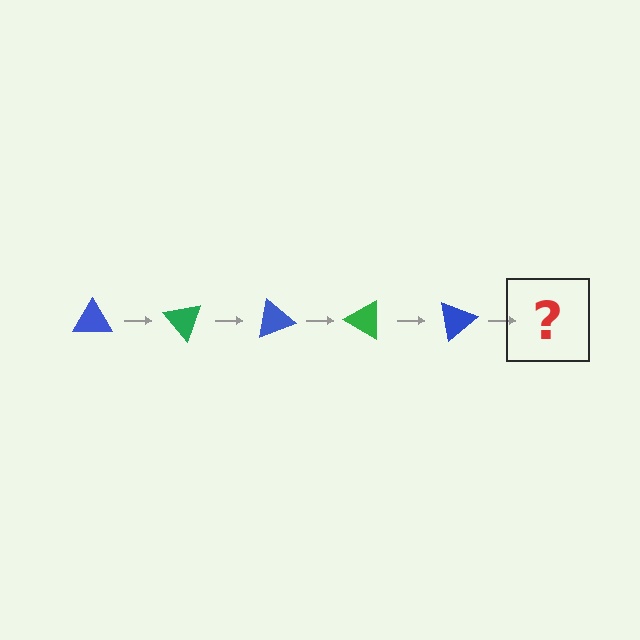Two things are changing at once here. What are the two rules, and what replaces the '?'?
The two rules are that it rotates 50 degrees each step and the color cycles through blue and green. The '?' should be a green triangle, rotated 250 degrees from the start.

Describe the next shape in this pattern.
It should be a green triangle, rotated 250 degrees from the start.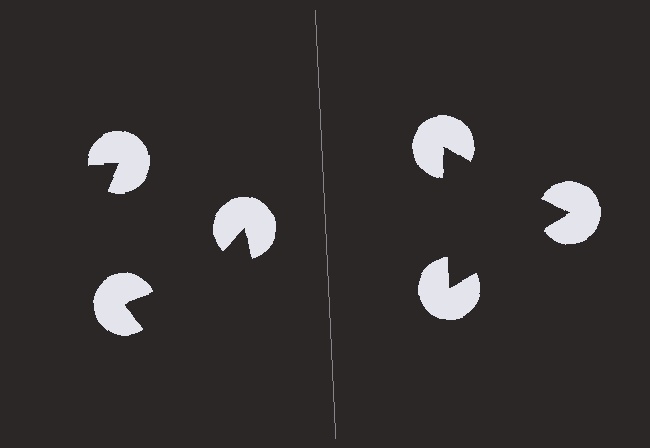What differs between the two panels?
The pac-man discs are positioned identically on both sides; only the wedge orientations differ. On the right they align to a triangle; on the left they are misaligned.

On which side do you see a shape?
An illusory triangle appears on the right side. On the left side the wedge cuts are rotated, so no coherent shape forms.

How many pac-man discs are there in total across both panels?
6 — 3 on each side.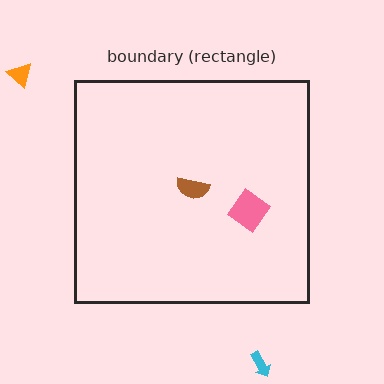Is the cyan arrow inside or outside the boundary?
Outside.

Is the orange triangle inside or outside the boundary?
Outside.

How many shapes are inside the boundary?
2 inside, 2 outside.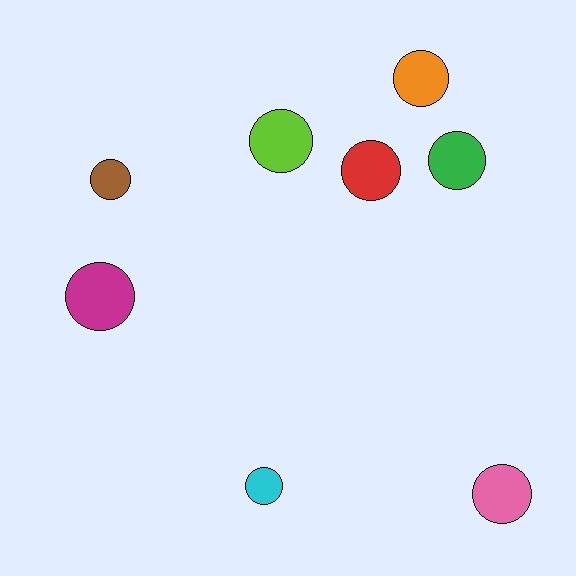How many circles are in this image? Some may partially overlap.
There are 8 circles.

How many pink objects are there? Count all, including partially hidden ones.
There is 1 pink object.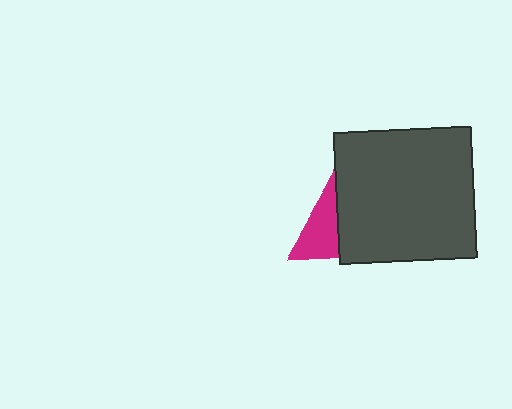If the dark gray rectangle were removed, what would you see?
You would see the complete magenta triangle.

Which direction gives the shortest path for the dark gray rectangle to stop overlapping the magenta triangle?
Moving right gives the shortest separation.